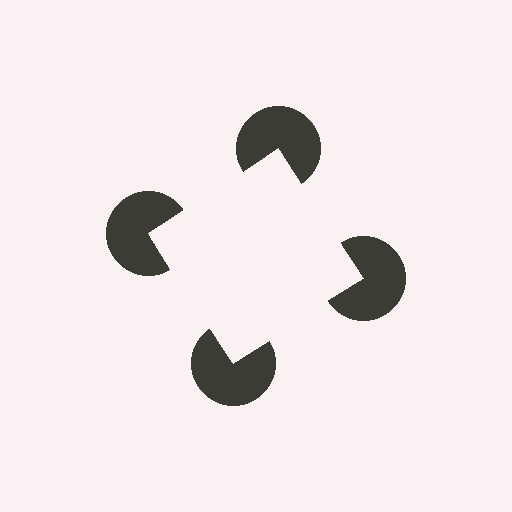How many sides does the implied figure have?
4 sides.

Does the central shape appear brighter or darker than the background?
It typically appears slightly brighter than the background, even though no actual brightness change is drawn.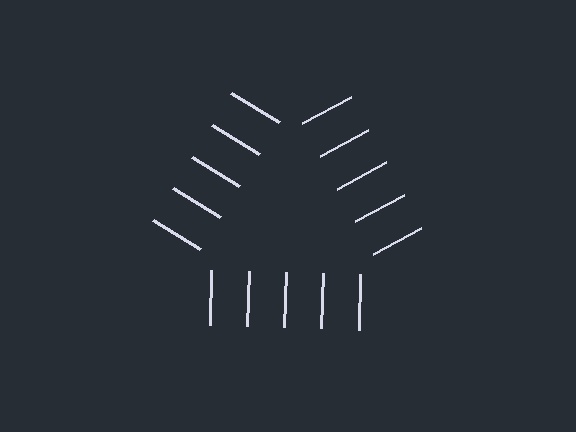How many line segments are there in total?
15 — 5 along each of the 3 edges.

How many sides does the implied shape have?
3 sides — the line-ends trace a triangle.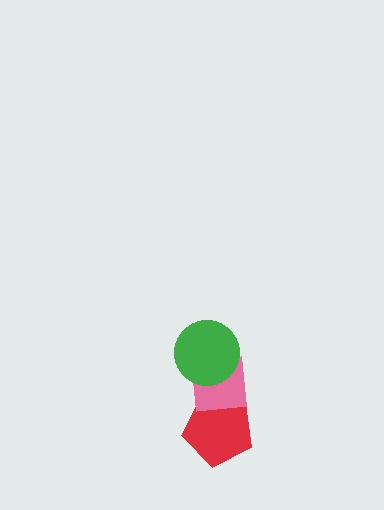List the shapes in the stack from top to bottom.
From top to bottom: the green circle, the pink square, the red pentagon.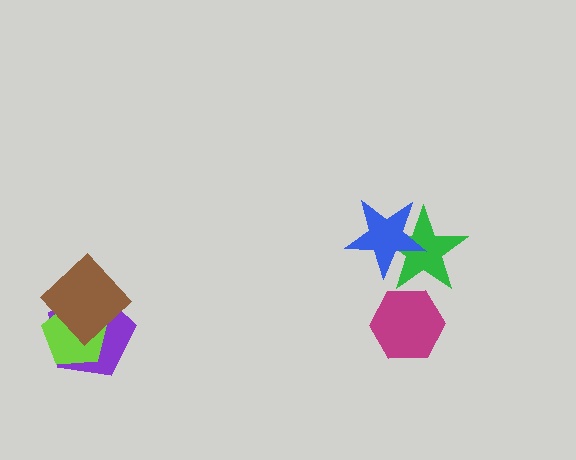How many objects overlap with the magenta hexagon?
1 object overlaps with the magenta hexagon.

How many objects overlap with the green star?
2 objects overlap with the green star.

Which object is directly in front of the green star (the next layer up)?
The magenta hexagon is directly in front of the green star.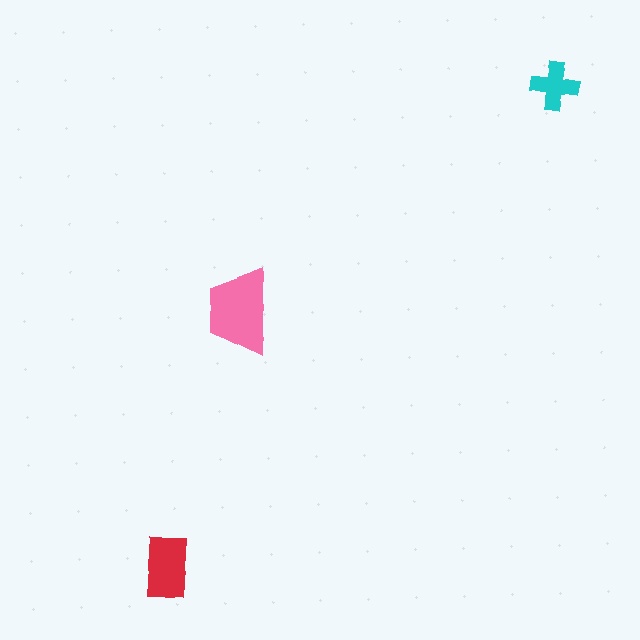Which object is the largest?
The pink trapezoid.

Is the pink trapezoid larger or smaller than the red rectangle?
Larger.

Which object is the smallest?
The cyan cross.